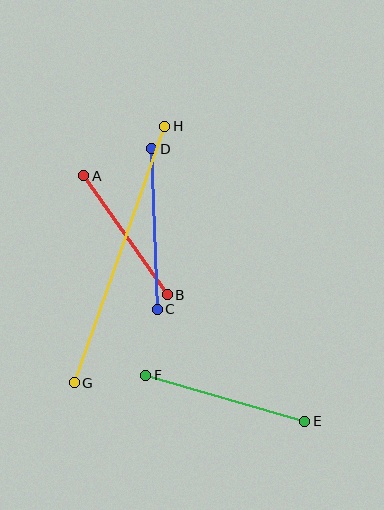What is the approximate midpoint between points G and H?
The midpoint is at approximately (120, 254) pixels.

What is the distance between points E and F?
The distance is approximately 165 pixels.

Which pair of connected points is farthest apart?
Points G and H are farthest apart.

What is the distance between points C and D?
The distance is approximately 161 pixels.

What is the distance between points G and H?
The distance is approximately 273 pixels.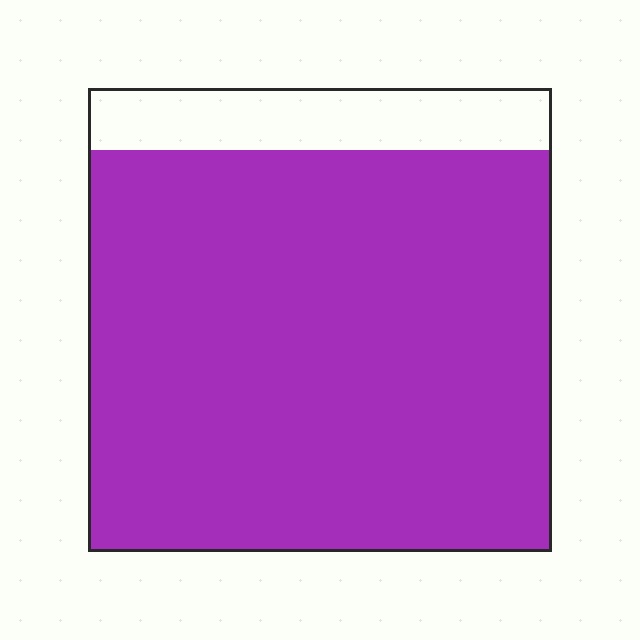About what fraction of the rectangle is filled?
About seven eighths (7/8).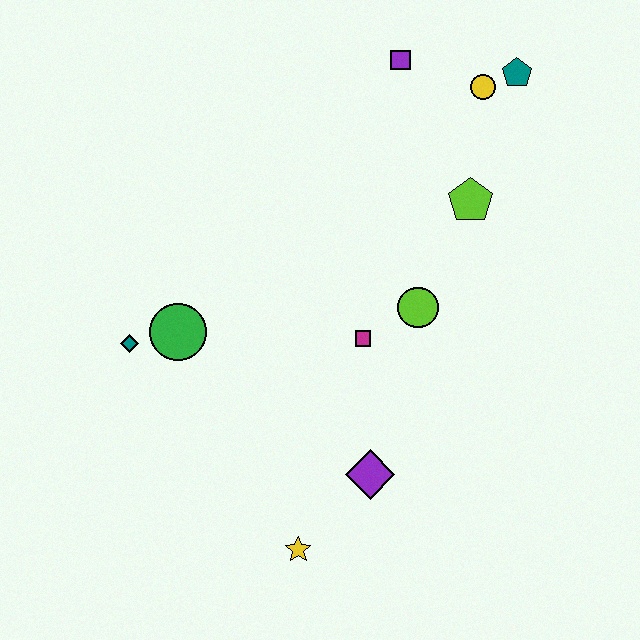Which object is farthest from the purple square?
The yellow star is farthest from the purple square.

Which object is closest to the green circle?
The teal diamond is closest to the green circle.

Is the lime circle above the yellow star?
Yes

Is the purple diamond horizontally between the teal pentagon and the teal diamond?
Yes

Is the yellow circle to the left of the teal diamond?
No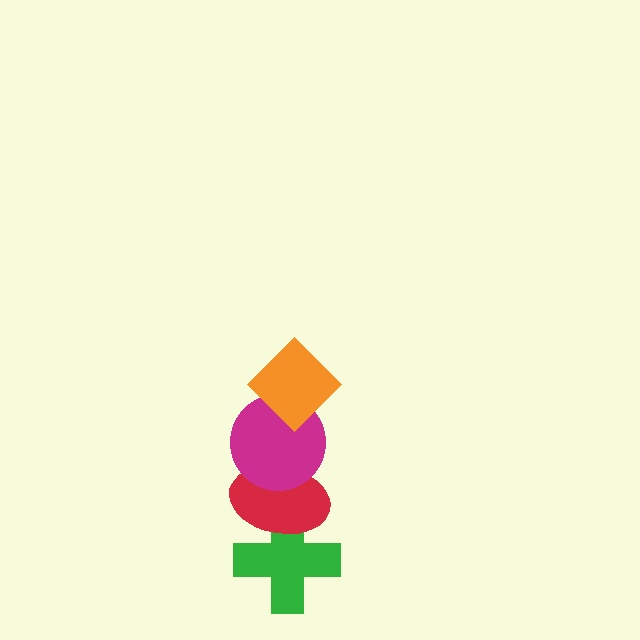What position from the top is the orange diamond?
The orange diamond is 1st from the top.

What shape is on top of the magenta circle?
The orange diamond is on top of the magenta circle.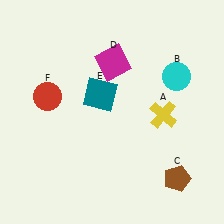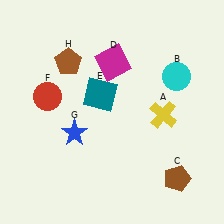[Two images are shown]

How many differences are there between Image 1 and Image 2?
There are 2 differences between the two images.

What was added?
A blue star (G), a brown pentagon (H) were added in Image 2.